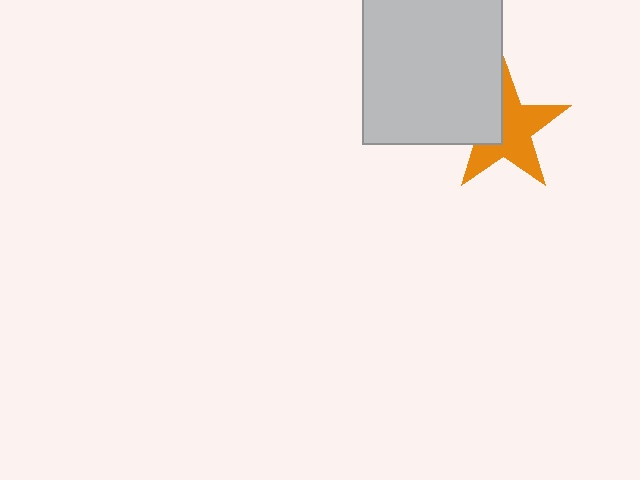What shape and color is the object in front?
The object in front is a light gray rectangle.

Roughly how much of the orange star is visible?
About half of it is visible (roughly 64%).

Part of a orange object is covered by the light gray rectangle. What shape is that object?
It is a star.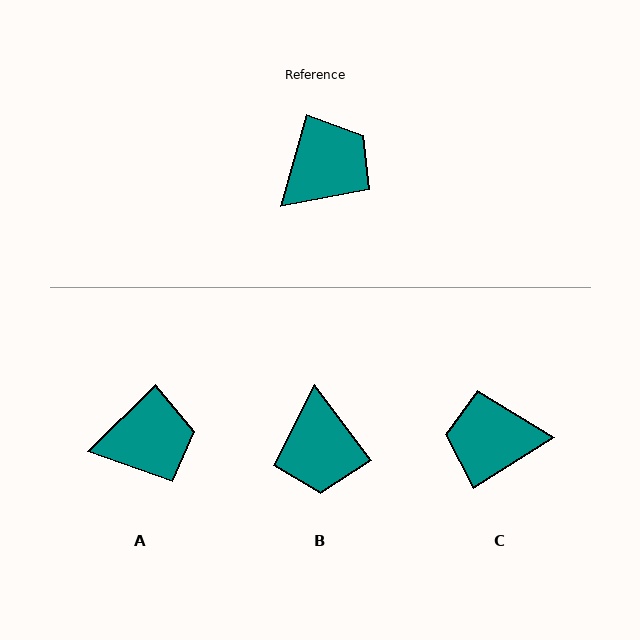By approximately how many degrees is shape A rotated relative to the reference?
Approximately 30 degrees clockwise.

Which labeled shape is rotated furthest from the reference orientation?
C, about 138 degrees away.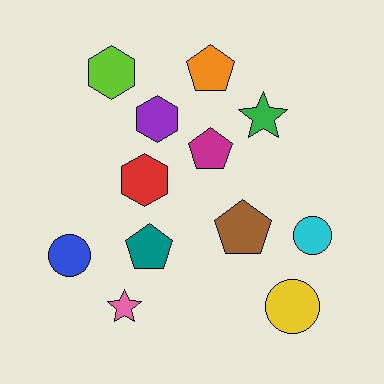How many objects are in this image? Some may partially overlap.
There are 12 objects.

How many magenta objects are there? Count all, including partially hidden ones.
There is 1 magenta object.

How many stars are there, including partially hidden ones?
There are 2 stars.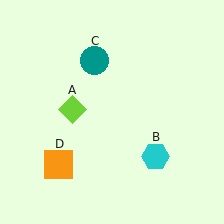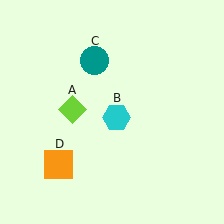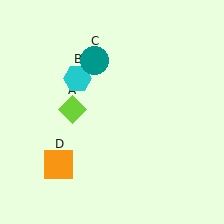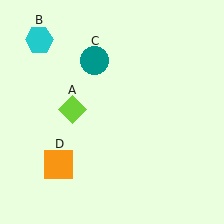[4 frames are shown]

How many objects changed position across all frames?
1 object changed position: cyan hexagon (object B).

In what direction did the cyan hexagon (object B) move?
The cyan hexagon (object B) moved up and to the left.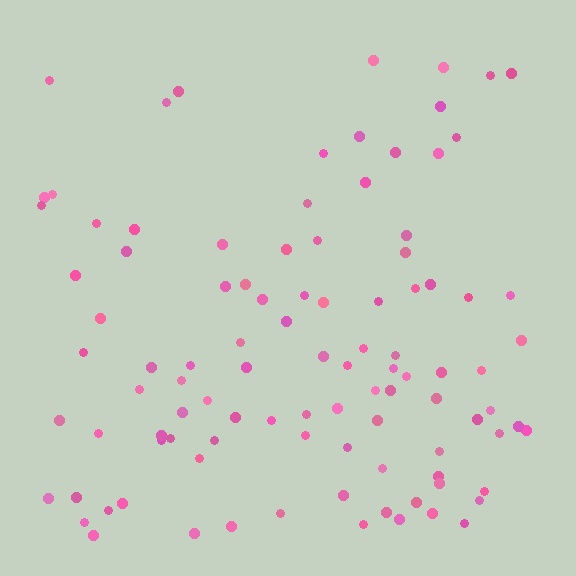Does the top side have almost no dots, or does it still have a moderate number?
Still a moderate number, just noticeably fewer than the bottom.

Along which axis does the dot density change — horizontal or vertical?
Vertical.